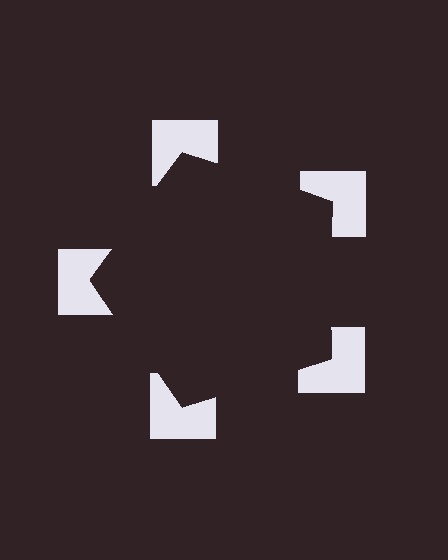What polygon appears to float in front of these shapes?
An illusory pentagon — its edges are inferred from the aligned wedge cuts in the notched squares, not physically drawn.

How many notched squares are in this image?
There are 5 — one at each vertex of the illusory pentagon.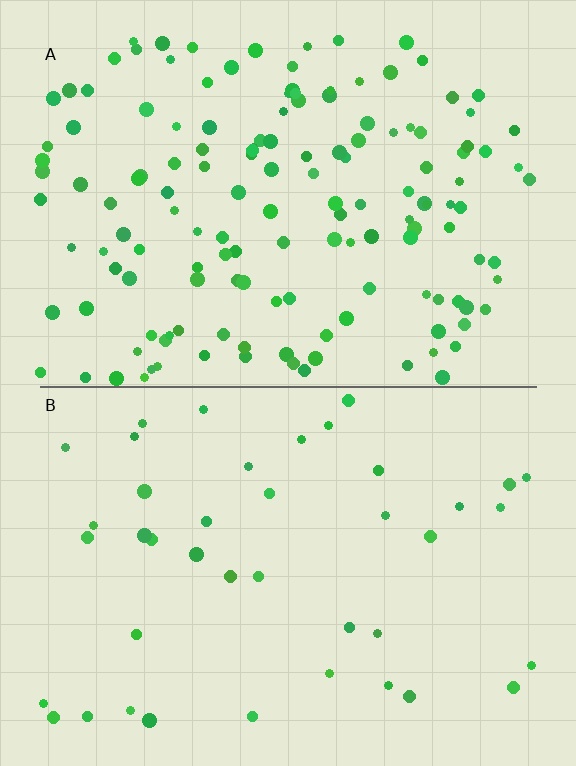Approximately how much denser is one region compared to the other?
Approximately 3.6× — region A over region B.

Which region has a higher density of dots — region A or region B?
A (the top).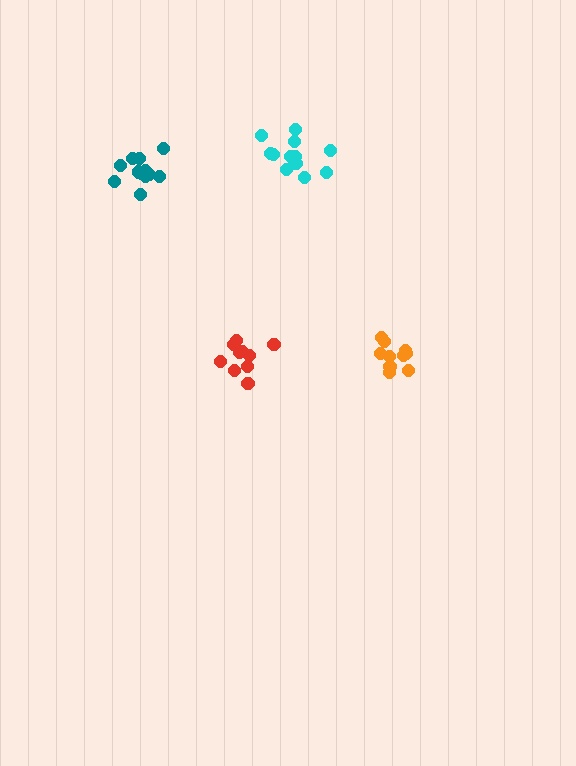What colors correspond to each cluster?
The clusters are colored: cyan, orange, red, teal.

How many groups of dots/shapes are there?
There are 4 groups.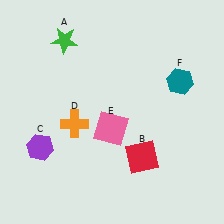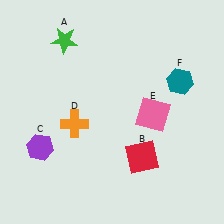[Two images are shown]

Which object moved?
The pink square (E) moved right.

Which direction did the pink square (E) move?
The pink square (E) moved right.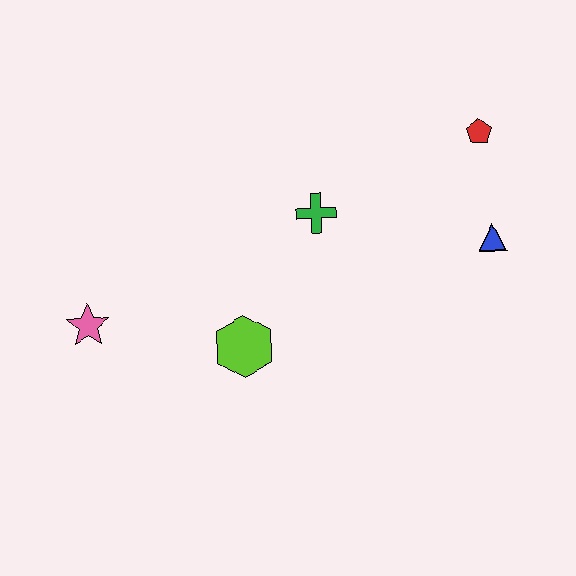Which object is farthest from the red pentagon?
The pink star is farthest from the red pentagon.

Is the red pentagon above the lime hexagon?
Yes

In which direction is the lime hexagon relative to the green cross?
The lime hexagon is below the green cross.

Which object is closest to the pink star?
The lime hexagon is closest to the pink star.